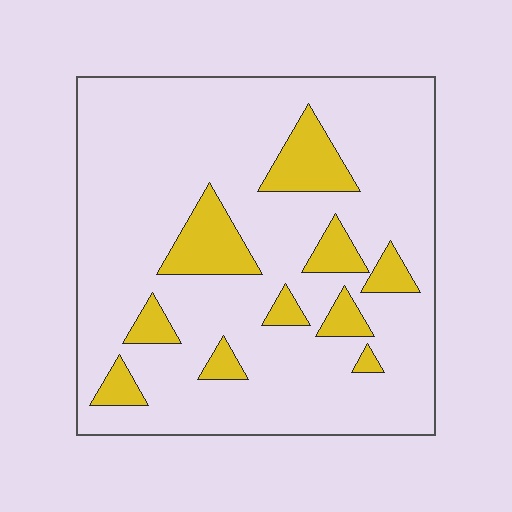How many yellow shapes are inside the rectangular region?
10.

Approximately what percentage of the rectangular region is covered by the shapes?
Approximately 15%.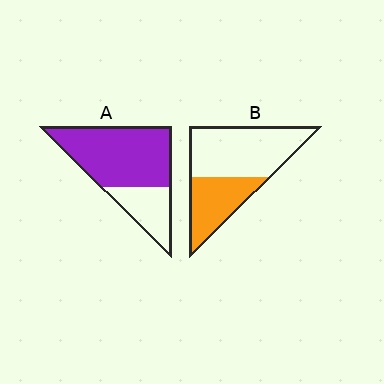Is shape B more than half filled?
No.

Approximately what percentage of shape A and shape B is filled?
A is approximately 70% and B is approximately 40%.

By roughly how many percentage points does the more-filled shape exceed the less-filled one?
By roughly 35 percentage points (A over B).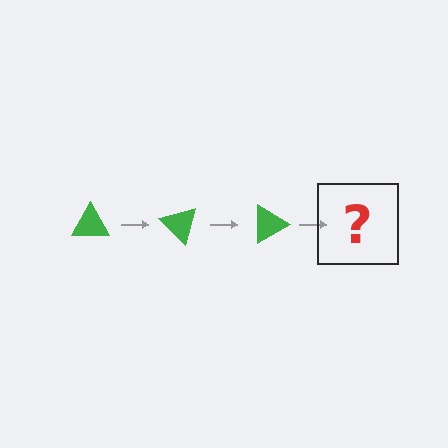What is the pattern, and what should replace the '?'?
The pattern is that the triangle rotates 45 degrees each step. The '?' should be a green triangle rotated 135 degrees.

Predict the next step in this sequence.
The next step is a green triangle rotated 135 degrees.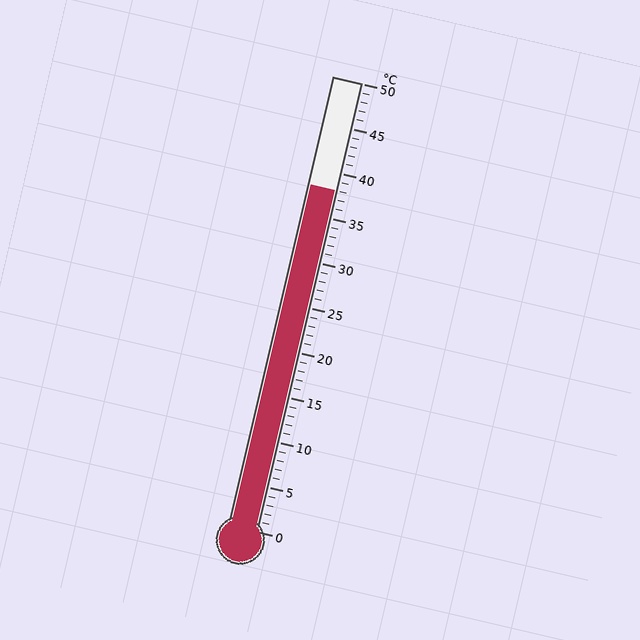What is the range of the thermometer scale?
The thermometer scale ranges from 0°C to 50°C.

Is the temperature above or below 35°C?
The temperature is above 35°C.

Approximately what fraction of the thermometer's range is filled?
The thermometer is filled to approximately 75% of its range.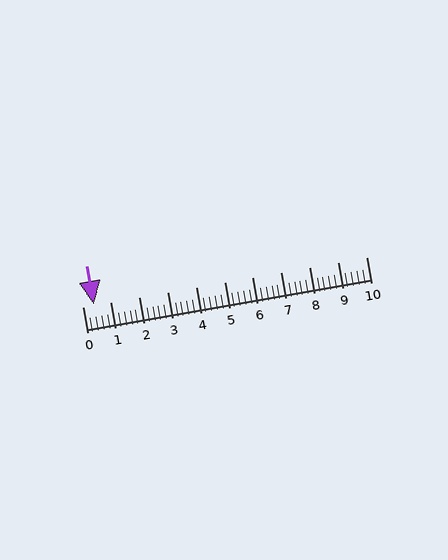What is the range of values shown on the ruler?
The ruler shows values from 0 to 10.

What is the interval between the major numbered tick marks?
The major tick marks are spaced 1 units apart.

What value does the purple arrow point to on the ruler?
The purple arrow points to approximately 0.4.